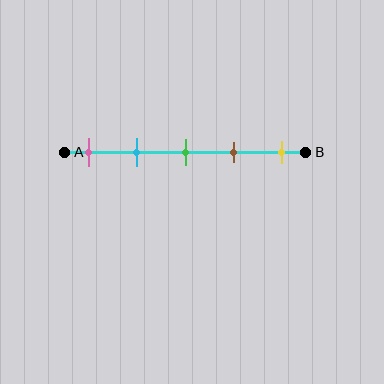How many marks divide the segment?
There are 5 marks dividing the segment.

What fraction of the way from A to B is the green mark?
The green mark is approximately 50% (0.5) of the way from A to B.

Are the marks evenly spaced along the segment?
Yes, the marks are approximately evenly spaced.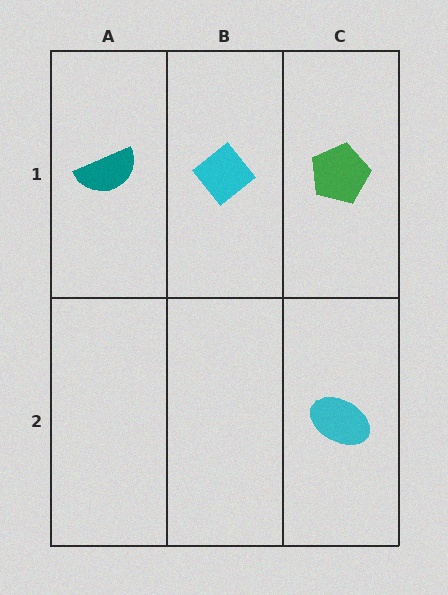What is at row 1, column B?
A cyan diamond.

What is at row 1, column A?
A teal semicircle.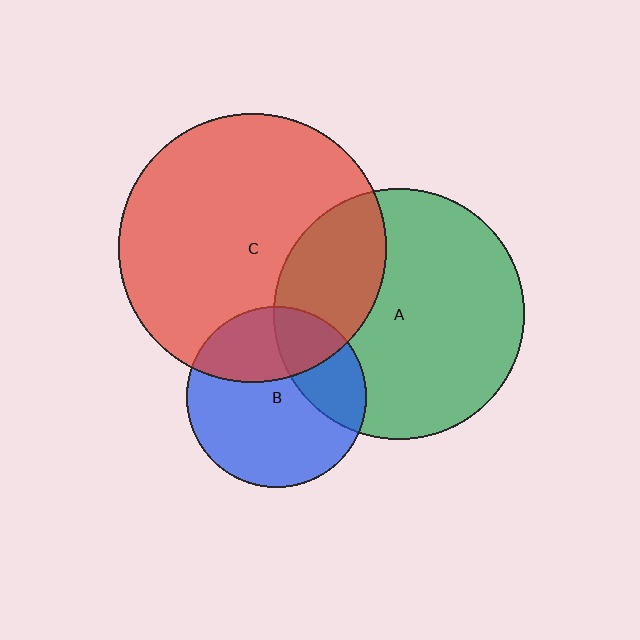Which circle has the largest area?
Circle C (red).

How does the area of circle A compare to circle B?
Approximately 1.9 times.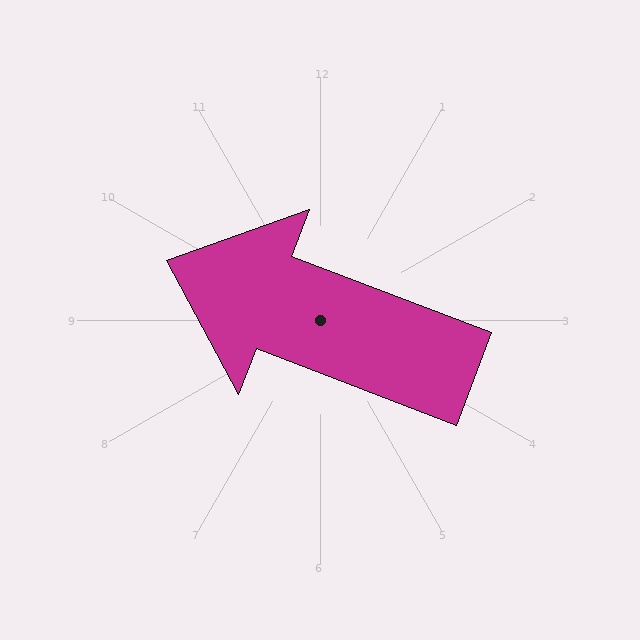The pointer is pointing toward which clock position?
Roughly 10 o'clock.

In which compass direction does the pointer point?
West.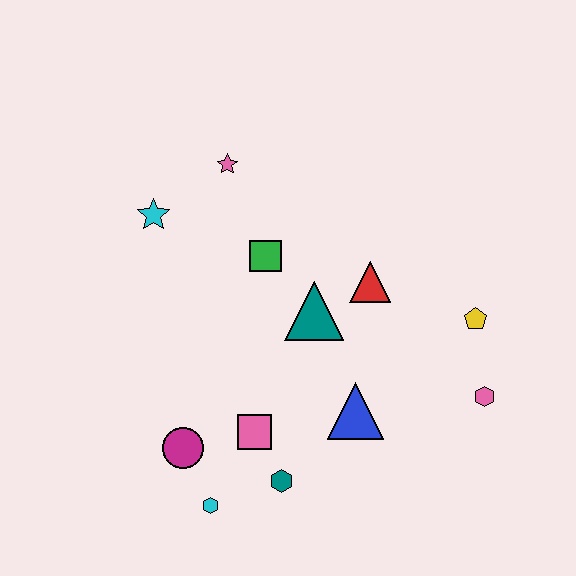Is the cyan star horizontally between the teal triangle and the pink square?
No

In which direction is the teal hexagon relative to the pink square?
The teal hexagon is below the pink square.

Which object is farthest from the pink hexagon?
The cyan star is farthest from the pink hexagon.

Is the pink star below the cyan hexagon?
No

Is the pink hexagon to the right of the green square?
Yes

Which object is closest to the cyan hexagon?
The magenta circle is closest to the cyan hexagon.